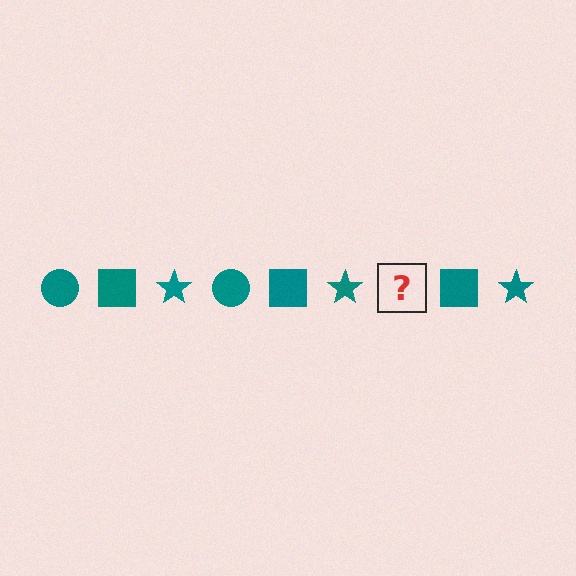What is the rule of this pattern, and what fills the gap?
The rule is that the pattern cycles through circle, square, star shapes in teal. The gap should be filled with a teal circle.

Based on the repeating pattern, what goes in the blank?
The blank should be a teal circle.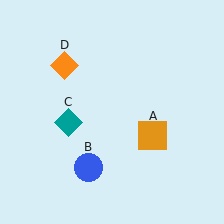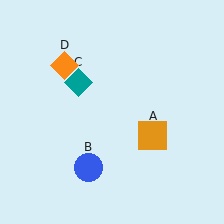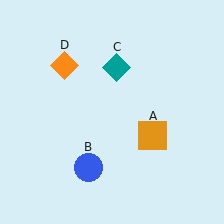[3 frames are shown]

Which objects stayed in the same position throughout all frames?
Orange square (object A) and blue circle (object B) and orange diamond (object D) remained stationary.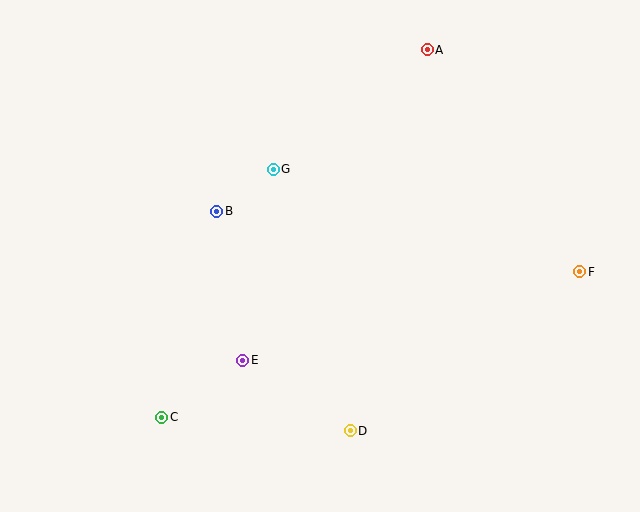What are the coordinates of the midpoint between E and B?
The midpoint between E and B is at (230, 286).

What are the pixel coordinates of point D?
Point D is at (350, 431).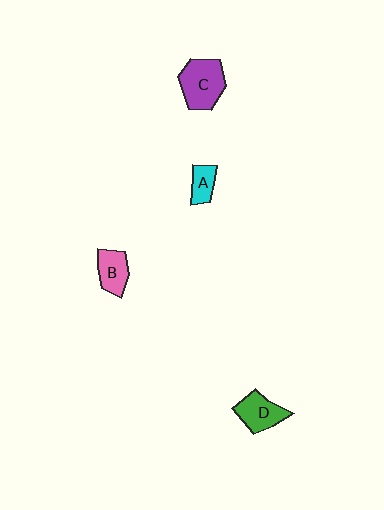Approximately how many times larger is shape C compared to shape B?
Approximately 1.6 times.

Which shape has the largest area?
Shape C (purple).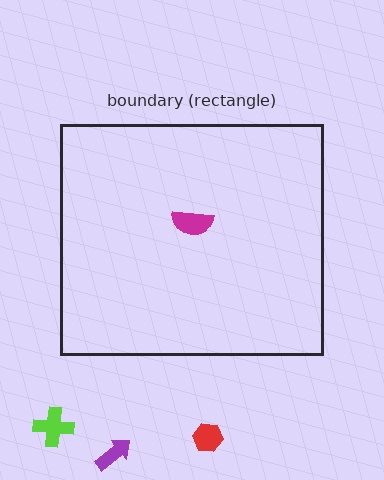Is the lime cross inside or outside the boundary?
Outside.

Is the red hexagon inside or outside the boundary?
Outside.